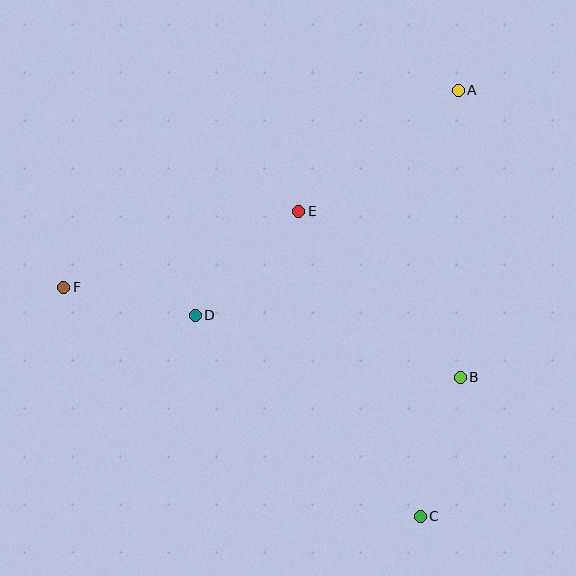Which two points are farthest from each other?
Points A and F are farthest from each other.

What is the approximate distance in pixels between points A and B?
The distance between A and B is approximately 287 pixels.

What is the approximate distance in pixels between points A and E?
The distance between A and E is approximately 200 pixels.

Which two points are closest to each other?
Points D and F are closest to each other.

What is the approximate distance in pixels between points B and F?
The distance between B and F is approximately 407 pixels.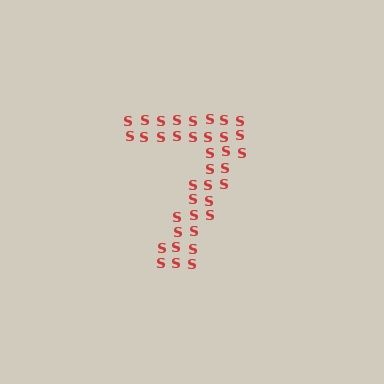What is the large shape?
The large shape is the digit 7.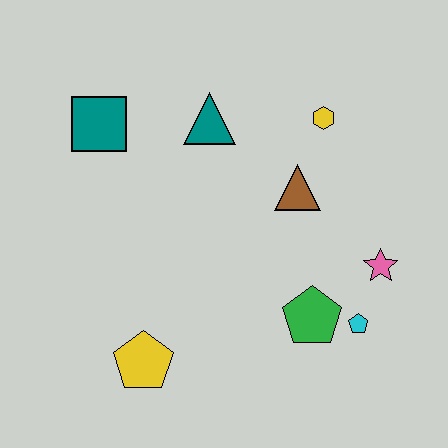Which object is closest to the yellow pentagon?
The green pentagon is closest to the yellow pentagon.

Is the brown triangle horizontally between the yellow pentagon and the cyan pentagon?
Yes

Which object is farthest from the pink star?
The teal square is farthest from the pink star.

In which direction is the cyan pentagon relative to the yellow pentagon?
The cyan pentagon is to the right of the yellow pentagon.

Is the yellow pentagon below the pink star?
Yes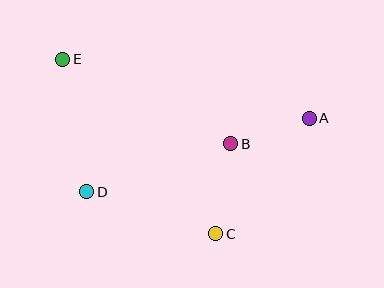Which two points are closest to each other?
Points A and B are closest to each other.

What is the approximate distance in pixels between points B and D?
The distance between B and D is approximately 152 pixels.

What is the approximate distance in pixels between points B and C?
The distance between B and C is approximately 91 pixels.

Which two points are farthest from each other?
Points A and E are farthest from each other.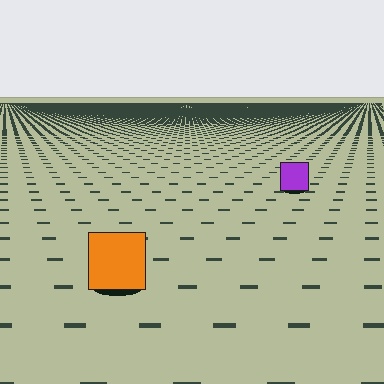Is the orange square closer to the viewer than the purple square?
Yes. The orange square is closer — you can tell from the texture gradient: the ground texture is coarser near it.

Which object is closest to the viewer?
The orange square is closest. The texture marks near it are larger and more spread out.